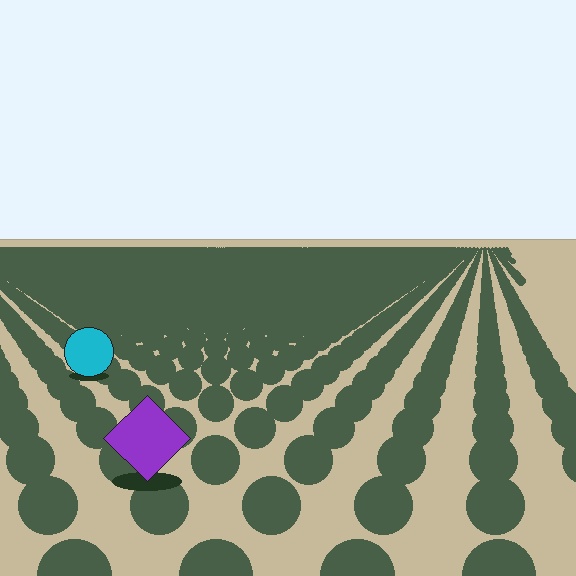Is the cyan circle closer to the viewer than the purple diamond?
No. The purple diamond is closer — you can tell from the texture gradient: the ground texture is coarser near it.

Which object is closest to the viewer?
The purple diamond is closest. The texture marks near it are larger and more spread out.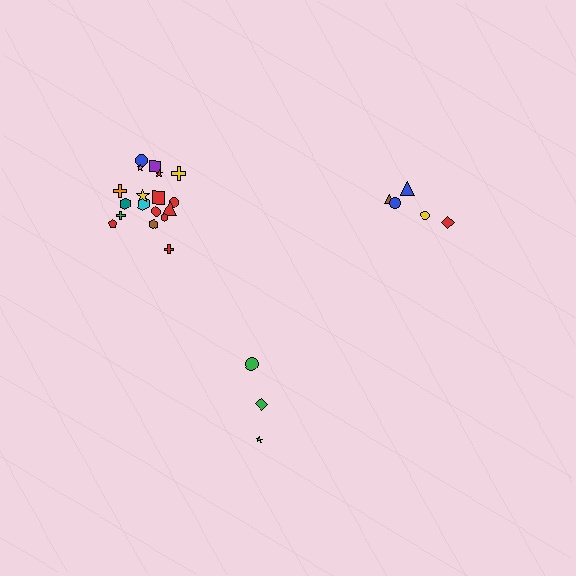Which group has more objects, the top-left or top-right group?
The top-left group.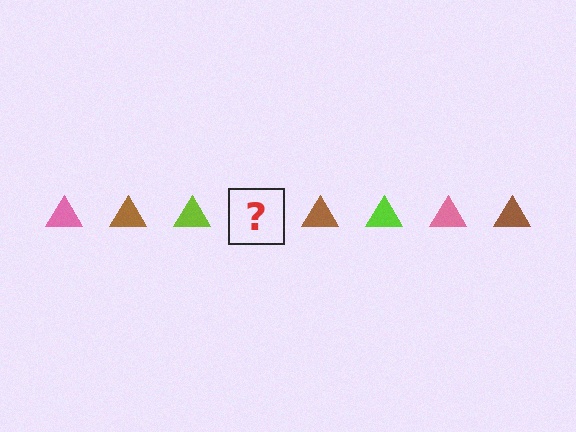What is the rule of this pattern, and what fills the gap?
The rule is that the pattern cycles through pink, brown, lime triangles. The gap should be filled with a pink triangle.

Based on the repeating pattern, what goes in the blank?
The blank should be a pink triangle.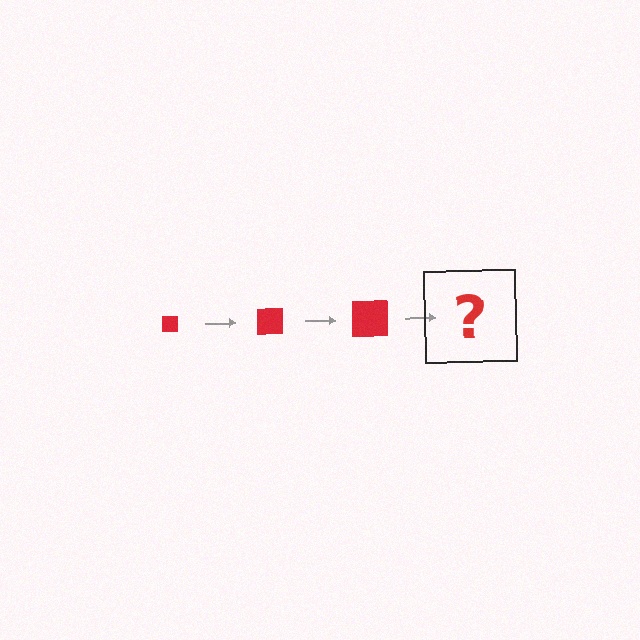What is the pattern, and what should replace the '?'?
The pattern is that the square gets progressively larger each step. The '?' should be a red square, larger than the previous one.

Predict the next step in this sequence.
The next step is a red square, larger than the previous one.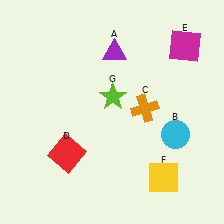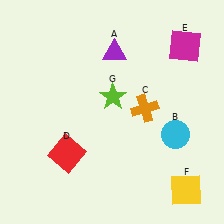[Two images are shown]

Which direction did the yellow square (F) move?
The yellow square (F) moved right.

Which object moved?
The yellow square (F) moved right.